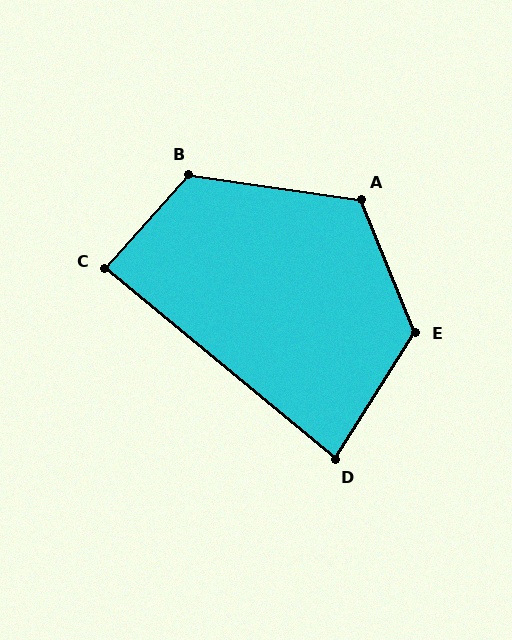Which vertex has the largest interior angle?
E, at approximately 125 degrees.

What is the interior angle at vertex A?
Approximately 120 degrees (obtuse).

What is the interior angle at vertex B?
Approximately 124 degrees (obtuse).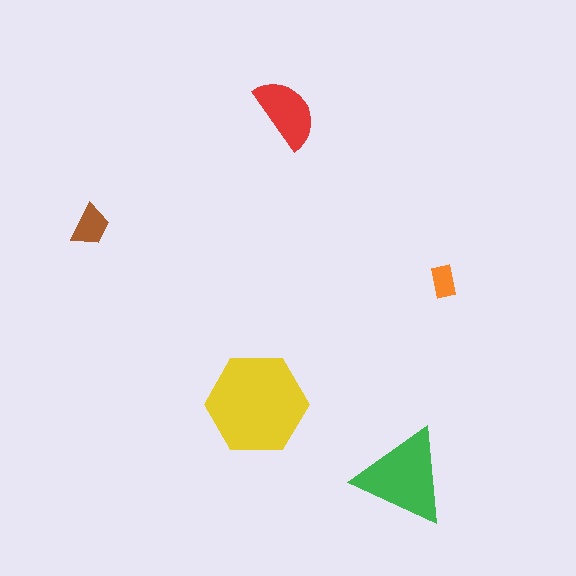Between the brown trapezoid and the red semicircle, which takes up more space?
The red semicircle.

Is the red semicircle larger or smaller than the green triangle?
Smaller.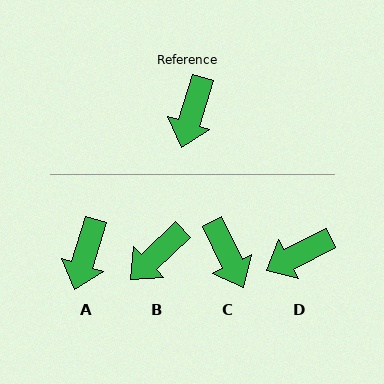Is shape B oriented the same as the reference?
No, it is off by about 29 degrees.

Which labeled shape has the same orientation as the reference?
A.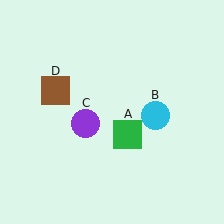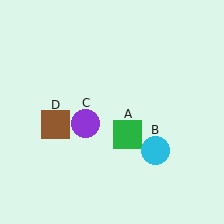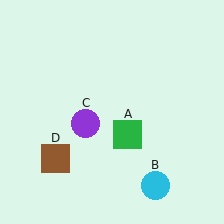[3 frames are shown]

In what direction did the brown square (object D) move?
The brown square (object D) moved down.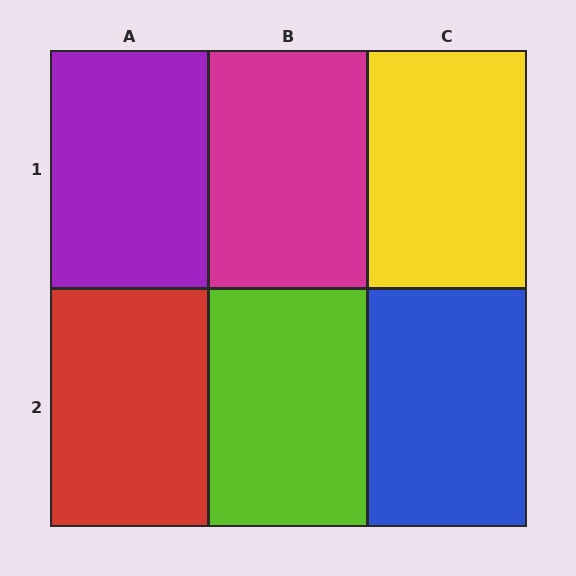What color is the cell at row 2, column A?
Red.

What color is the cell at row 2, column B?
Lime.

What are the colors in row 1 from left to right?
Purple, magenta, yellow.